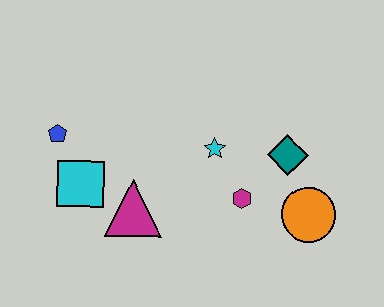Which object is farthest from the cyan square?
The orange circle is farthest from the cyan square.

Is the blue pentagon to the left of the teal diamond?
Yes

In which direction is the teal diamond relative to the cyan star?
The teal diamond is to the right of the cyan star.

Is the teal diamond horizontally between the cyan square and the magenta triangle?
No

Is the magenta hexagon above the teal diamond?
No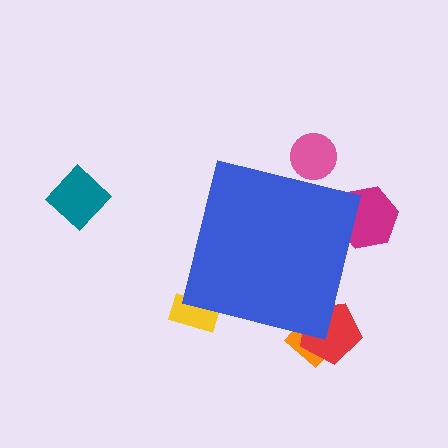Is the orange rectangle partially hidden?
Yes, the orange rectangle is partially hidden behind the blue square.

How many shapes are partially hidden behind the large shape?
5 shapes are partially hidden.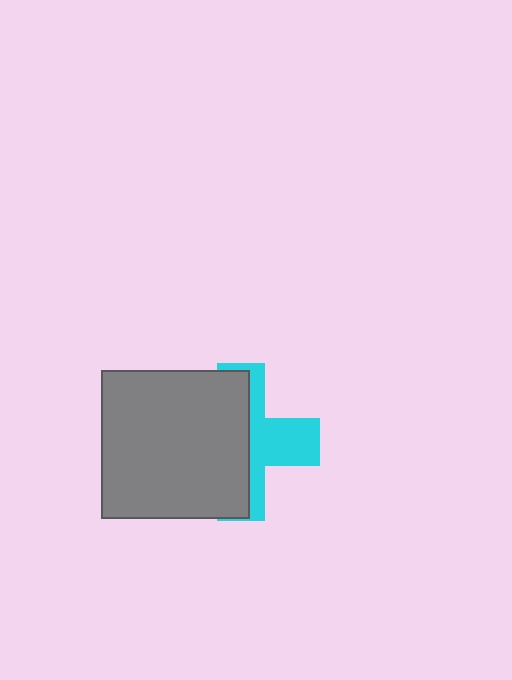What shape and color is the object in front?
The object in front is a gray square.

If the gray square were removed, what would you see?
You would see the complete cyan cross.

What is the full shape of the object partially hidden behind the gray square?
The partially hidden object is a cyan cross.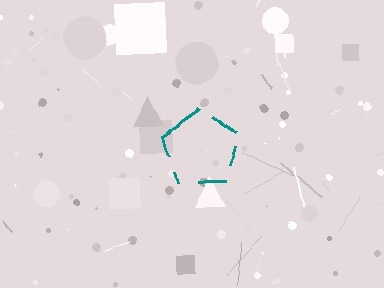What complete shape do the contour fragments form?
The contour fragments form a pentagon.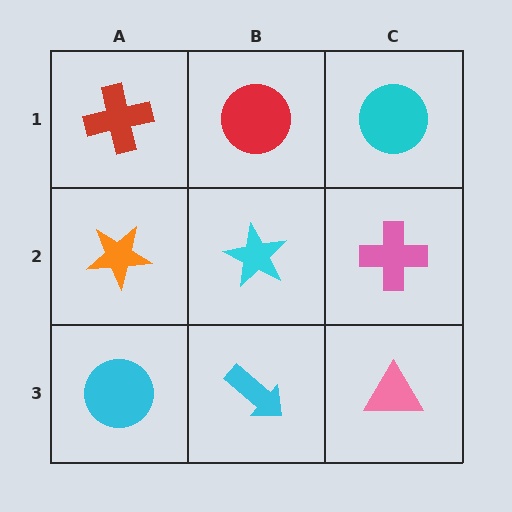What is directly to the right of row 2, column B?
A pink cross.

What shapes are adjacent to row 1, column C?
A pink cross (row 2, column C), a red circle (row 1, column B).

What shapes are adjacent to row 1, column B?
A cyan star (row 2, column B), a red cross (row 1, column A), a cyan circle (row 1, column C).